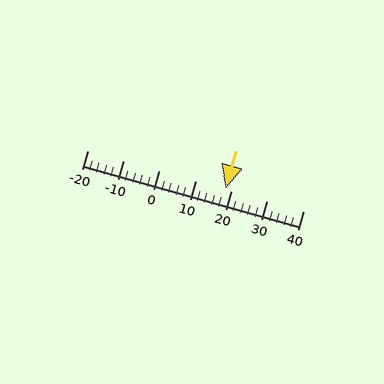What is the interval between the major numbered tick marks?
The major tick marks are spaced 10 units apart.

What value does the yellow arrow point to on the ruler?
The yellow arrow points to approximately 18.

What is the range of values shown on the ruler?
The ruler shows values from -20 to 40.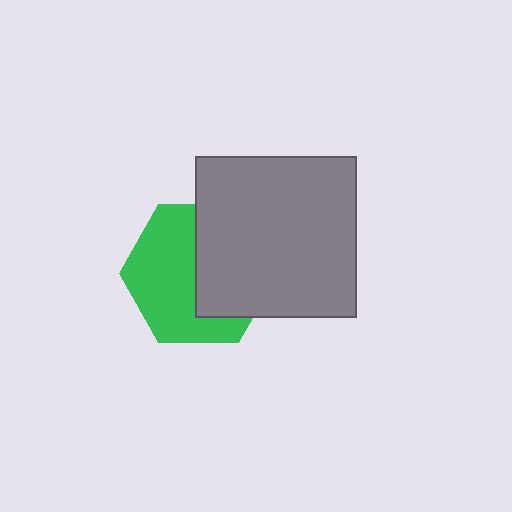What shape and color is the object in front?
The object in front is a gray square.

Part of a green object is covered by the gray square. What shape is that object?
It is a hexagon.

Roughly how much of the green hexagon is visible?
About half of it is visible (roughly 55%).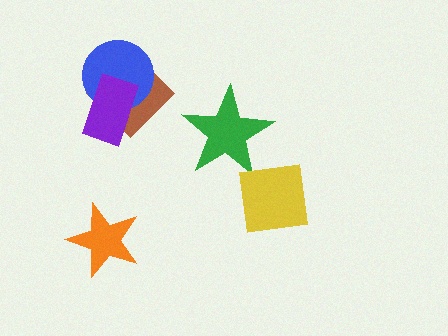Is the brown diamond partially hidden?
Yes, it is partially covered by another shape.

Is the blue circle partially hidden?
Yes, it is partially covered by another shape.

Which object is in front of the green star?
The yellow square is in front of the green star.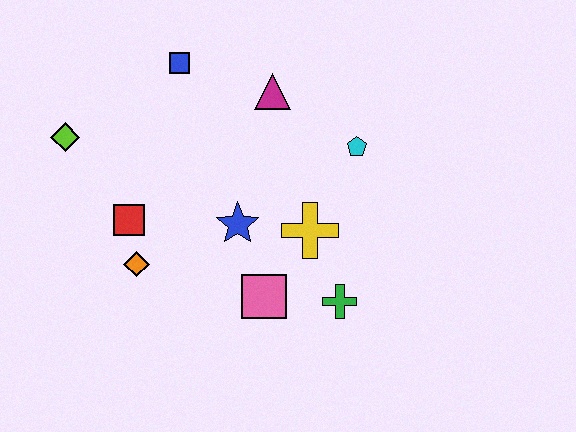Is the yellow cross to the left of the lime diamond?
No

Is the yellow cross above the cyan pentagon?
No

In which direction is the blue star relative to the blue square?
The blue star is below the blue square.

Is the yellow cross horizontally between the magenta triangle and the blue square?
No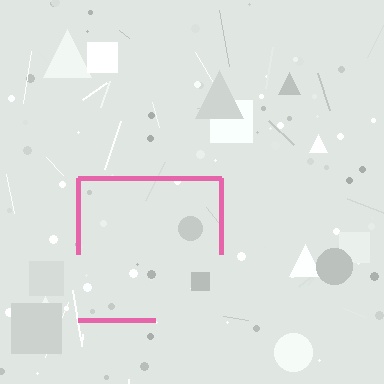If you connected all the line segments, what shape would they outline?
They would outline a square.